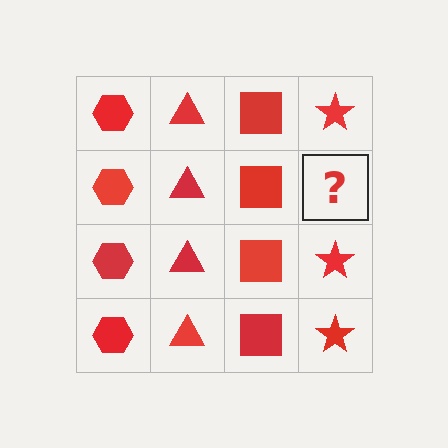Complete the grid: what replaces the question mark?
The question mark should be replaced with a red star.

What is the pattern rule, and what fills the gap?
The rule is that each column has a consistent shape. The gap should be filled with a red star.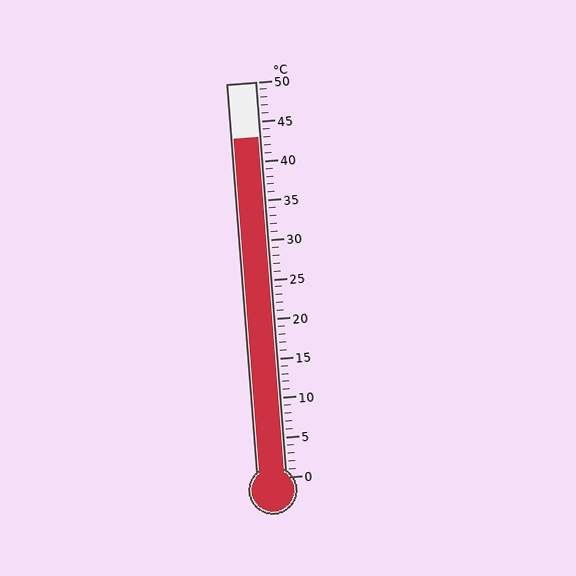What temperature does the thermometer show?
The thermometer shows approximately 43°C.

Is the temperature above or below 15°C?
The temperature is above 15°C.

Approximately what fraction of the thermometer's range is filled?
The thermometer is filled to approximately 85% of its range.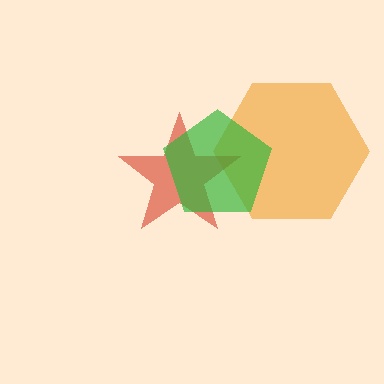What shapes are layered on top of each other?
The layered shapes are: an orange hexagon, a red star, a green pentagon.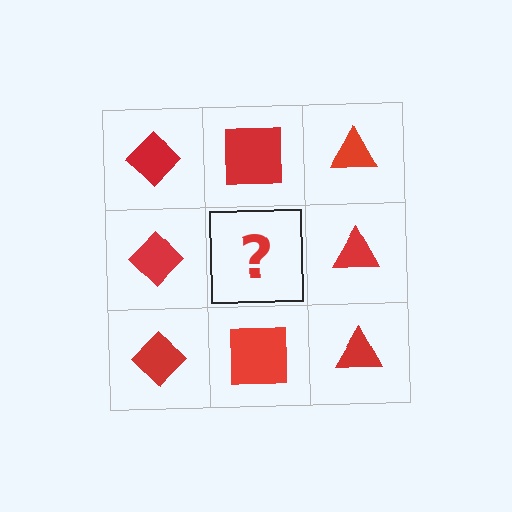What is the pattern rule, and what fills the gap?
The rule is that each column has a consistent shape. The gap should be filled with a red square.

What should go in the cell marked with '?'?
The missing cell should contain a red square.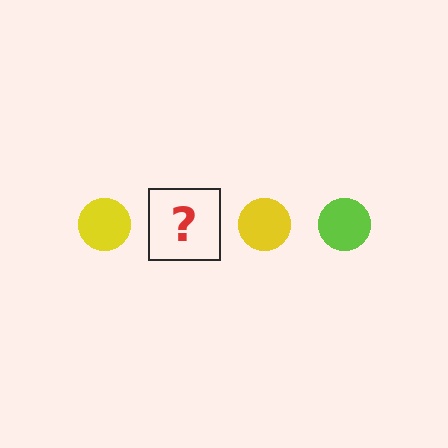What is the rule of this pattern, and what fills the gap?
The rule is that the pattern cycles through yellow, lime circles. The gap should be filled with a lime circle.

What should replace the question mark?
The question mark should be replaced with a lime circle.